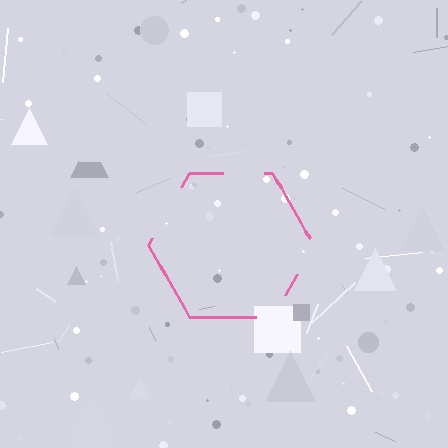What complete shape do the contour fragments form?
The contour fragments form a hexagon.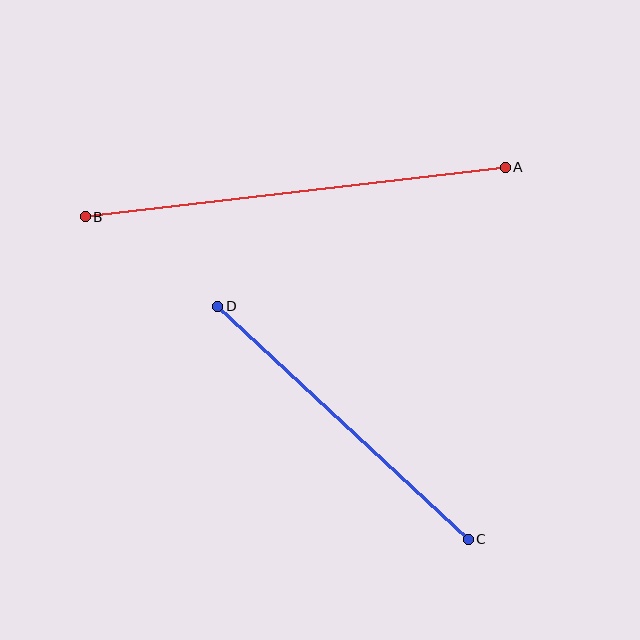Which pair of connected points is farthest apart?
Points A and B are farthest apart.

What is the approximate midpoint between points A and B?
The midpoint is at approximately (295, 192) pixels.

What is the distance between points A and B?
The distance is approximately 423 pixels.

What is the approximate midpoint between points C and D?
The midpoint is at approximately (343, 423) pixels.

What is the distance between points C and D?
The distance is approximately 342 pixels.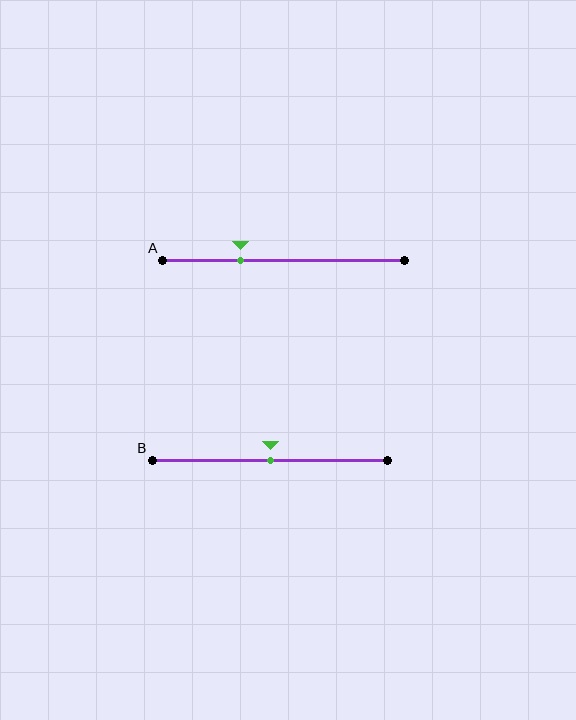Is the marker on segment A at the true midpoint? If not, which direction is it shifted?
No, the marker on segment A is shifted to the left by about 18% of the segment length.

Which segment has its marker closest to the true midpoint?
Segment B has its marker closest to the true midpoint.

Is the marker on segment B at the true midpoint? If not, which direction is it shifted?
Yes, the marker on segment B is at the true midpoint.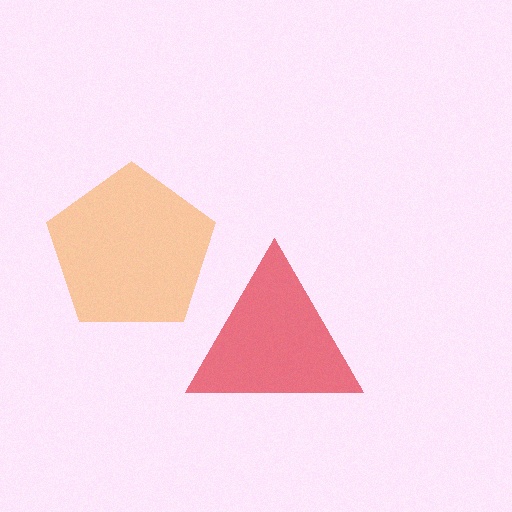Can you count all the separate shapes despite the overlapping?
Yes, there are 2 separate shapes.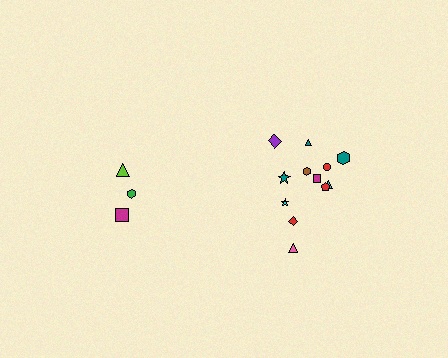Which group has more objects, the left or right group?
The right group.